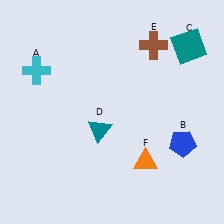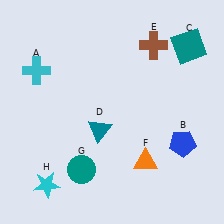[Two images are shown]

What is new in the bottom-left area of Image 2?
A cyan star (H) was added in the bottom-left area of Image 2.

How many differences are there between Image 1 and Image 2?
There are 2 differences between the two images.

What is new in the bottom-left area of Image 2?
A teal circle (G) was added in the bottom-left area of Image 2.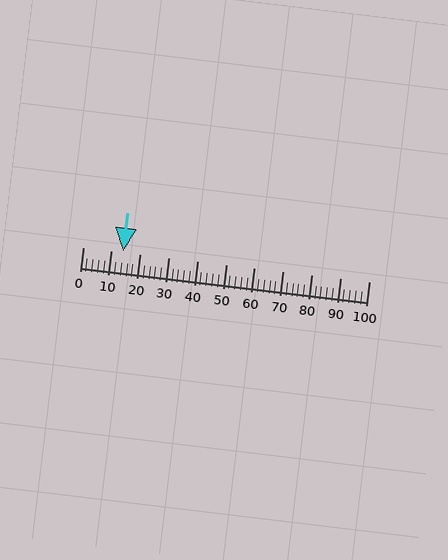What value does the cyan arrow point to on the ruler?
The cyan arrow points to approximately 14.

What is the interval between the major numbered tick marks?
The major tick marks are spaced 10 units apart.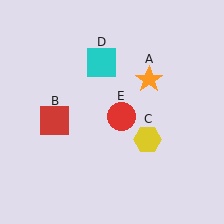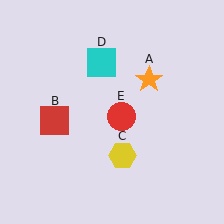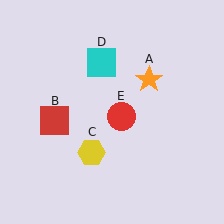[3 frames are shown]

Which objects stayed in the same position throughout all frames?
Orange star (object A) and red square (object B) and cyan square (object D) and red circle (object E) remained stationary.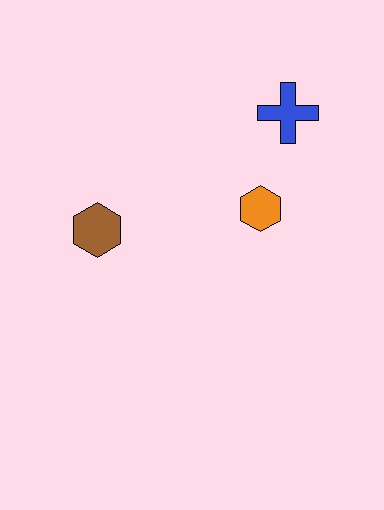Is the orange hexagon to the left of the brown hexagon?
No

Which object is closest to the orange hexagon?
The blue cross is closest to the orange hexagon.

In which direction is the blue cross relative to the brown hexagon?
The blue cross is to the right of the brown hexagon.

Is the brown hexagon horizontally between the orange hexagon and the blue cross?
No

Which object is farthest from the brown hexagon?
The blue cross is farthest from the brown hexagon.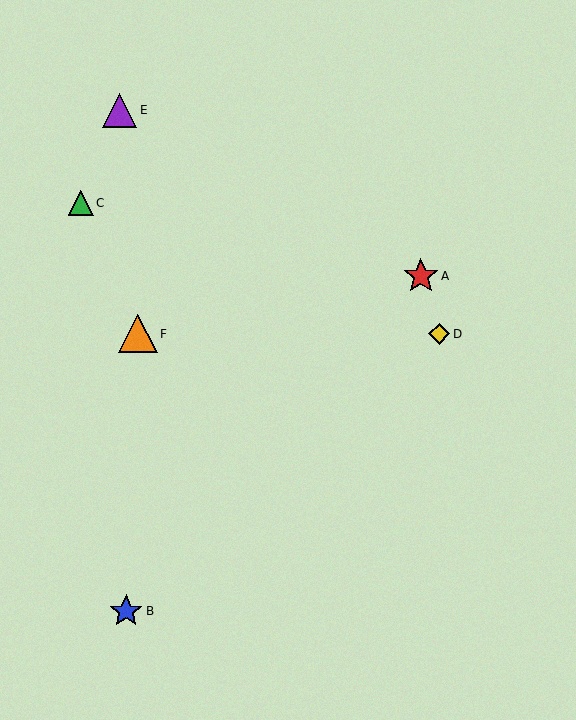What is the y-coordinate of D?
Object D is at y≈334.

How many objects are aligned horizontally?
2 objects (D, F) are aligned horizontally.